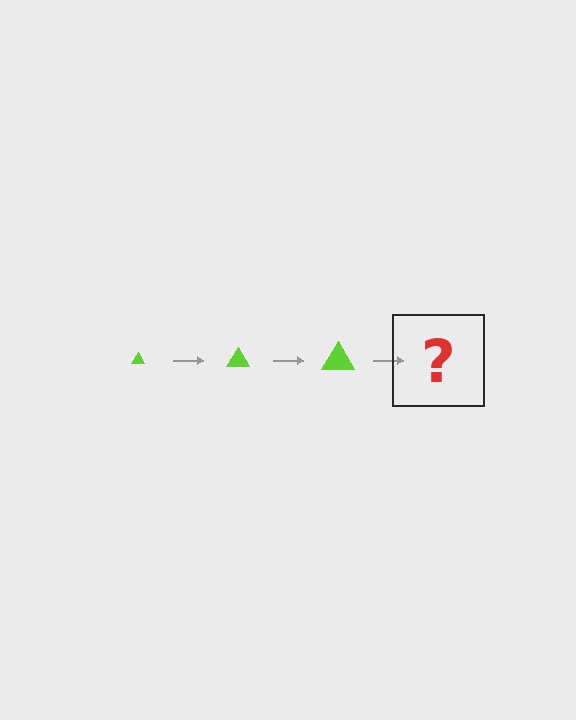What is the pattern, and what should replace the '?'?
The pattern is that the triangle gets progressively larger each step. The '?' should be a lime triangle, larger than the previous one.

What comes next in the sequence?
The next element should be a lime triangle, larger than the previous one.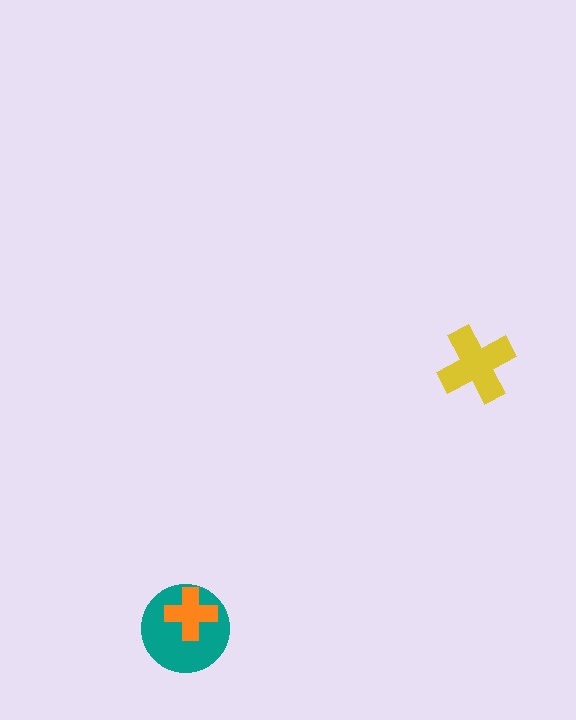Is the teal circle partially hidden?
Yes, it is partially covered by another shape.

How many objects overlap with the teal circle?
1 object overlaps with the teal circle.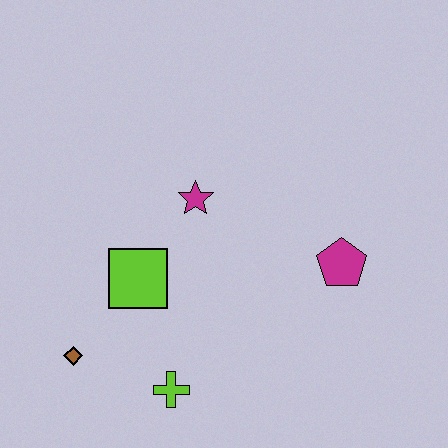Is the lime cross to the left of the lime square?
No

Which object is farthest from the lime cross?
The magenta pentagon is farthest from the lime cross.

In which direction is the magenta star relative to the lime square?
The magenta star is above the lime square.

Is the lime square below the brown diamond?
No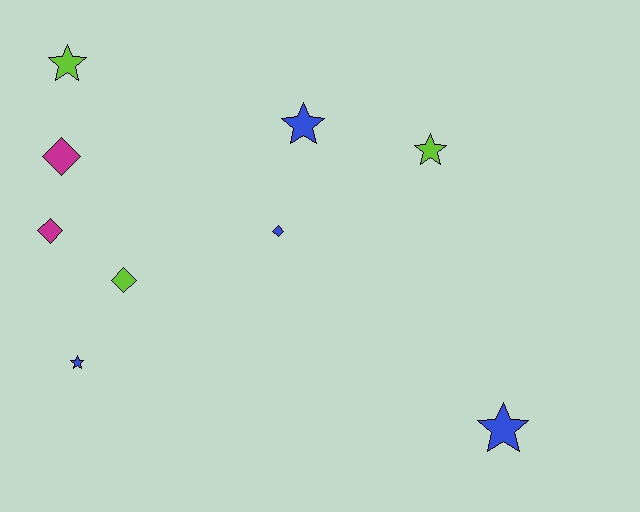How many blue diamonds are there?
There is 1 blue diamond.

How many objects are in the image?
There are 9 objects.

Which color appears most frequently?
Blue, with 4 objects.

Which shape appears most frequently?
Star, with 5 objects.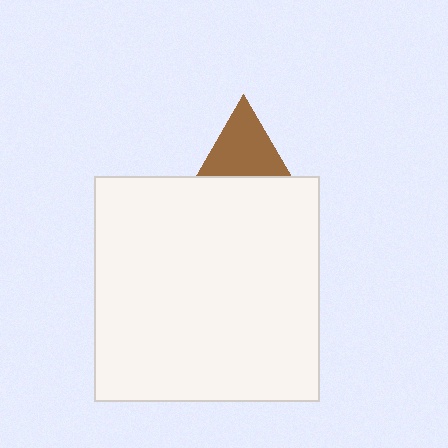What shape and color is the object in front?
The object in front is a white square.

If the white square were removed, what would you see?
You would see the complete brown triangle.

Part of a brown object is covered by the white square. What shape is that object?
It is a triangle.